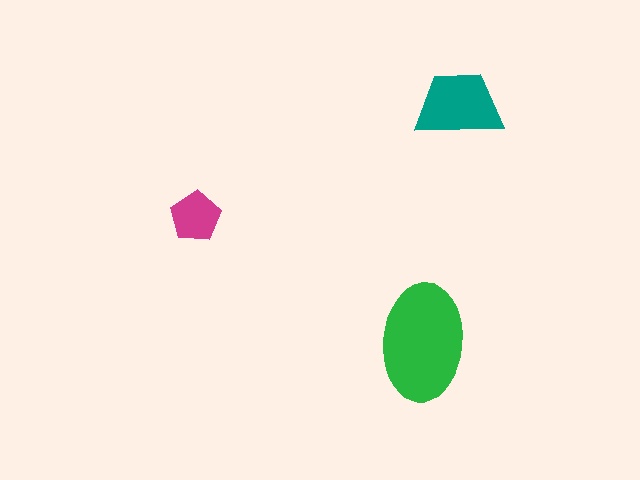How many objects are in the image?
There are 3 objects in the image.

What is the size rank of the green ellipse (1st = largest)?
1st.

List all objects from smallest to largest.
The magenta pentagon, the teal trapezoid, the green ellipse.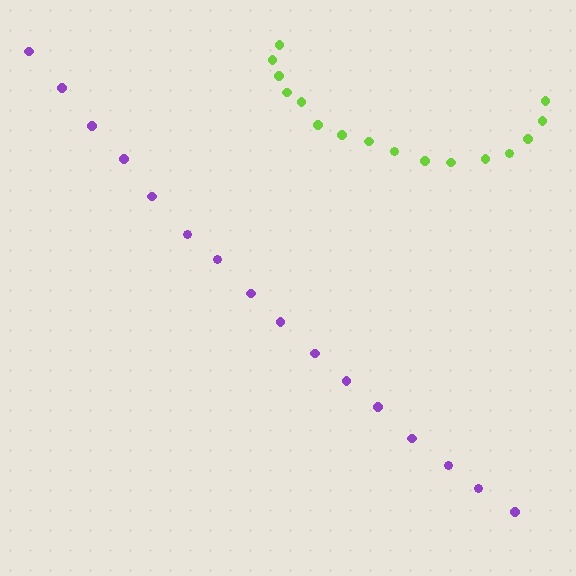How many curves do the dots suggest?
There are 2 distinct paths.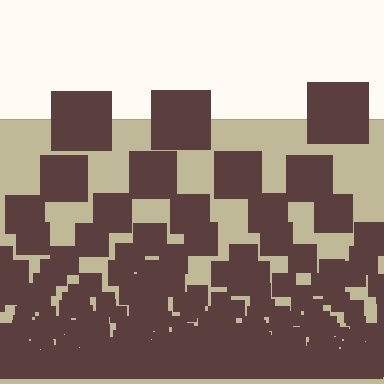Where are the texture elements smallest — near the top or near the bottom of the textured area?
Near the bottom.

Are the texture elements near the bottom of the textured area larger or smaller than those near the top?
Smaller. The gradient is inverted — elements near the bottom are smaller and denser.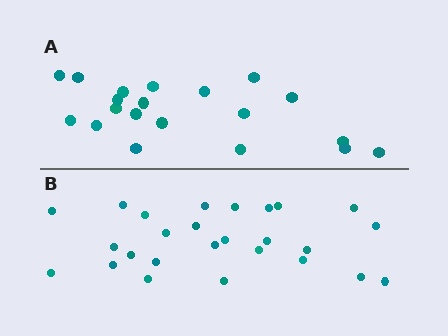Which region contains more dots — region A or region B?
Region B (the bottom region) has more dots.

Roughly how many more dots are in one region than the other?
Region B has about 6 more dots than region A.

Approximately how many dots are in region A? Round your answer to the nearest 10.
About 20 dots.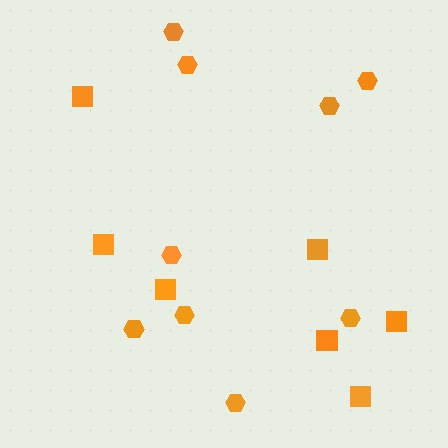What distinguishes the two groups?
There are 2 groups: one group of squares (7) and one group of hexagons (9).